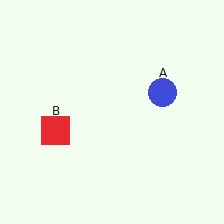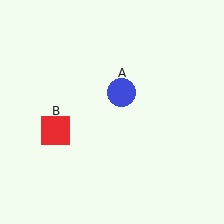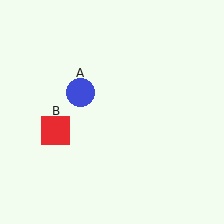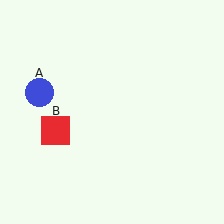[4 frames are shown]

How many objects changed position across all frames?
1 object changed position: blue circle (object A).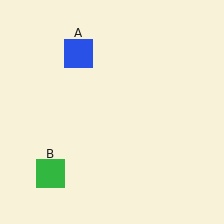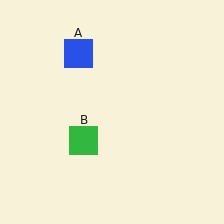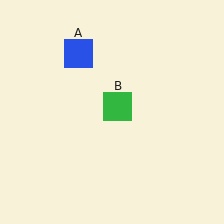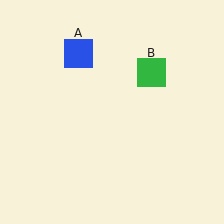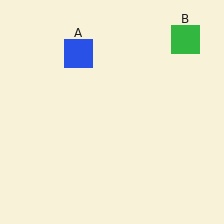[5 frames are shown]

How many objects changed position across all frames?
1 object changed position: green square (object B).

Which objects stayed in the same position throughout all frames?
Blue square (object A) remained stationary.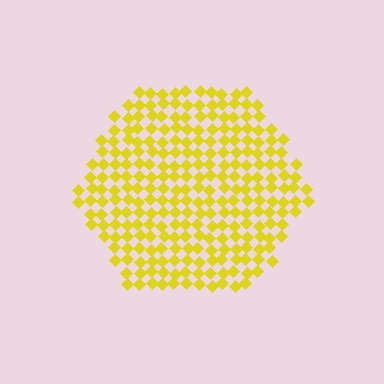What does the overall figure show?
The overall figure shows a hexagon.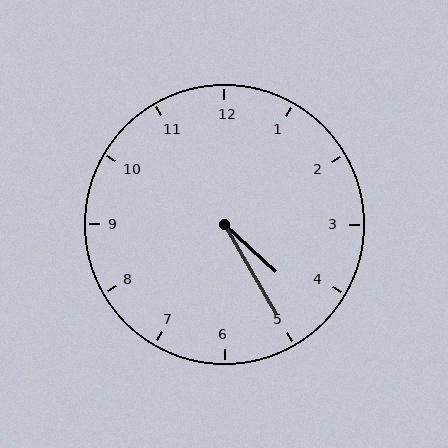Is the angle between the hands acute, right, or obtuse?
It is acute.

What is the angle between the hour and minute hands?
Approximately 18 degrees.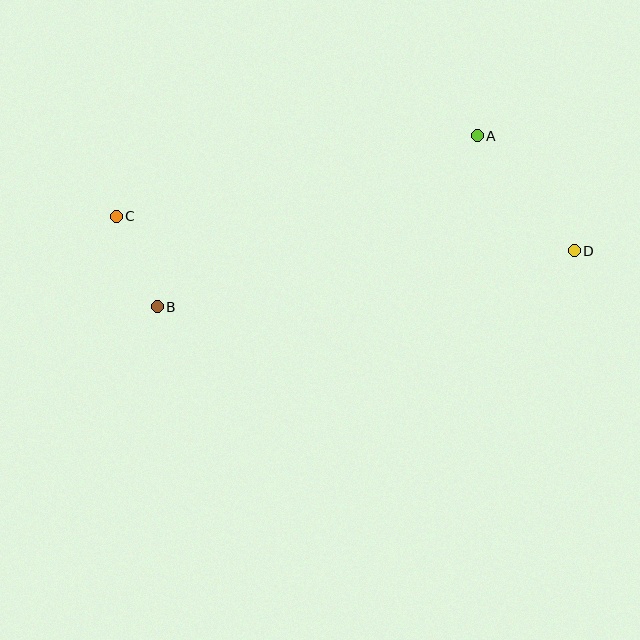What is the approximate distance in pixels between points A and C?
The distance between A and C is approximately 370 pixels.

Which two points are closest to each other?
Points B and C are closest to each other.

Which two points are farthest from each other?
Points C and D are farthest from each other.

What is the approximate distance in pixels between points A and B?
The distance between A and B is approximately 363 pixels.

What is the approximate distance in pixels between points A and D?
The distance between A and D is approximately 151 pixels.